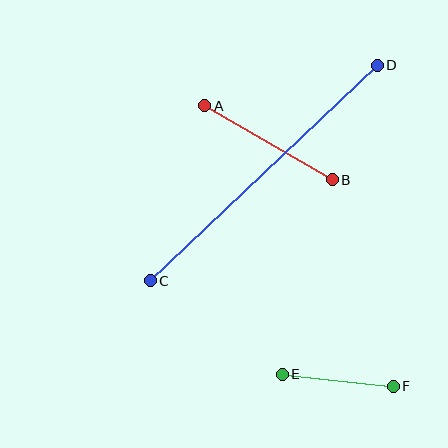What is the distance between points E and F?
The distance is approximately 112 pixels.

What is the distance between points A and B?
The distance is approximately 148 pixels.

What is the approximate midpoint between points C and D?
The midpoint is at approximately (264, 173) pixels.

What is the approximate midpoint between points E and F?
The midpoint is at approximately (338, 380) pixels.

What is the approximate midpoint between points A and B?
The midpoint is at approximately (268, 143) pixels.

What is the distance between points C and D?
The distance is approximately 313 pixels.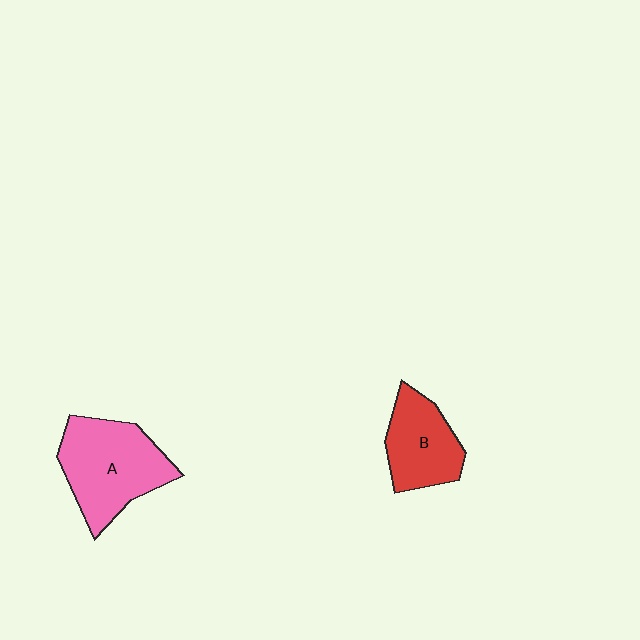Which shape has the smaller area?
Shape B (red).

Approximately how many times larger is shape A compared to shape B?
Approximately 1.4 times.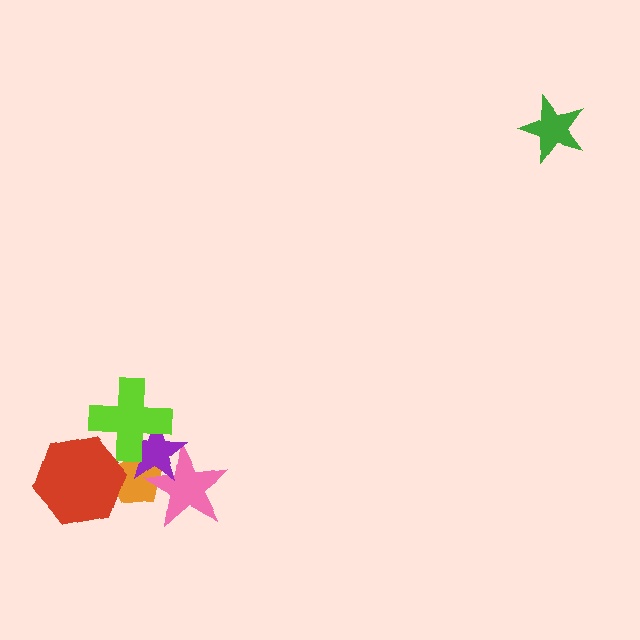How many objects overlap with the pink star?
2 objects overlap with the pink star.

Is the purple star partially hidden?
Yes, it is partially covered by another shape.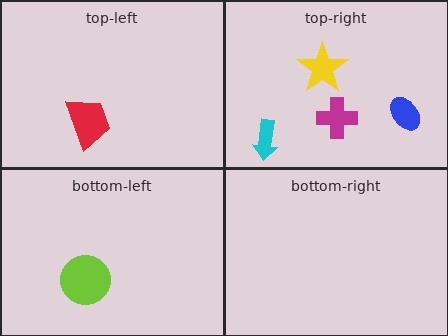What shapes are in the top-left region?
The red trapezoid.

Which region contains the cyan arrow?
The top-right region.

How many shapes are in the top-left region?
1.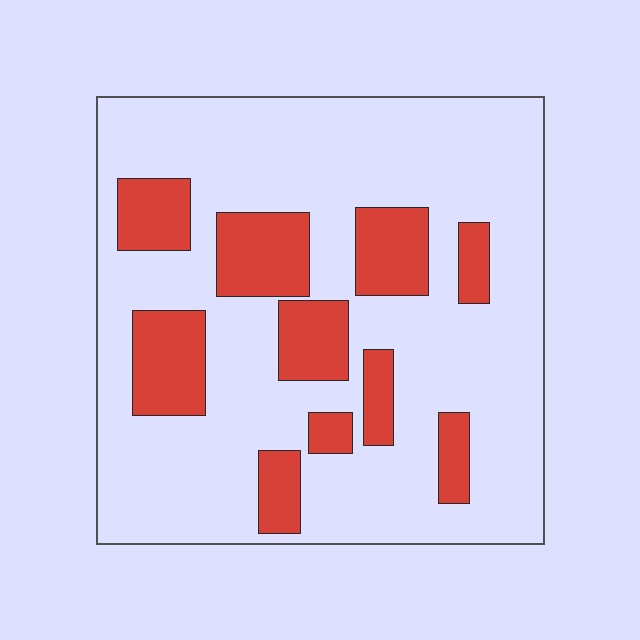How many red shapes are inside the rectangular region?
10.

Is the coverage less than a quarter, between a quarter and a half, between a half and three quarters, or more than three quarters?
Less than a quarter.